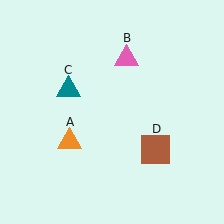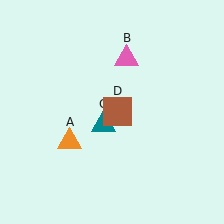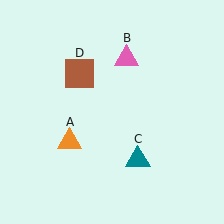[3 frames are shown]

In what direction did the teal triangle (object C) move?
The teal triangle (object C) moved down and to the right.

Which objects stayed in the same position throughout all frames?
Orange triangle (object A) and pink triangle (object B) remained stationary.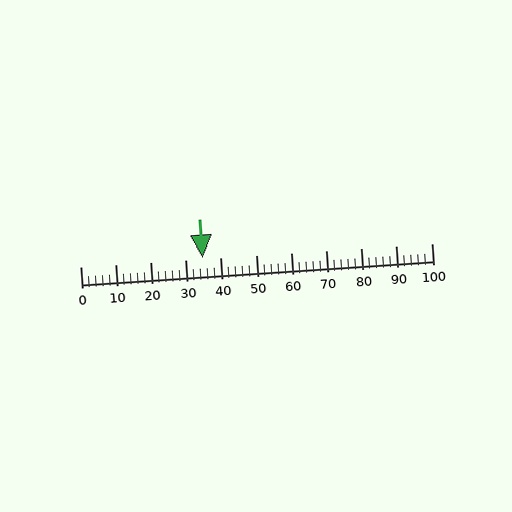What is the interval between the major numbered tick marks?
The major tick marks are spaced 10 units apart.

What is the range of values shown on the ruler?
The ruler shows values from 0 to 100.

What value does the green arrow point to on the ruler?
The green arrow points to approximately 35.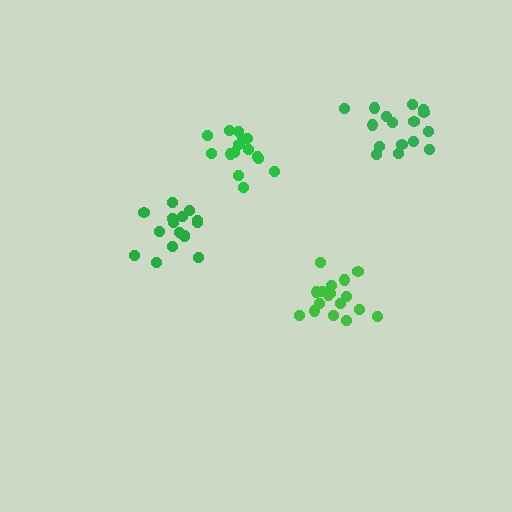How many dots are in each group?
Group 1: 16 dots, Group 2: 17 dots, Group 3: 16 dots, Group 4: 15 dots (64 total).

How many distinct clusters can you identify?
There are 4 distinct clusters.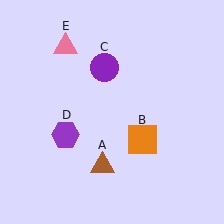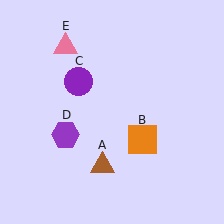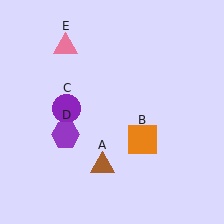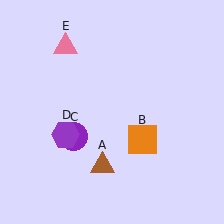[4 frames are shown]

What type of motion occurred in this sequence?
The purple circle (object C) rotated counterclockwise around the center of the scene.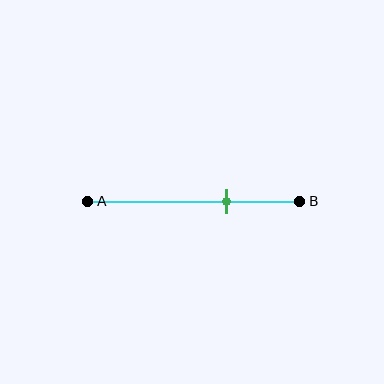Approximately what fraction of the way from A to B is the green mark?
The green mark is approximately 65% of the way from A to B.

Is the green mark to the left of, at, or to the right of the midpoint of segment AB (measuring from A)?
The green mark is to the right of the midpoint of segment AB.